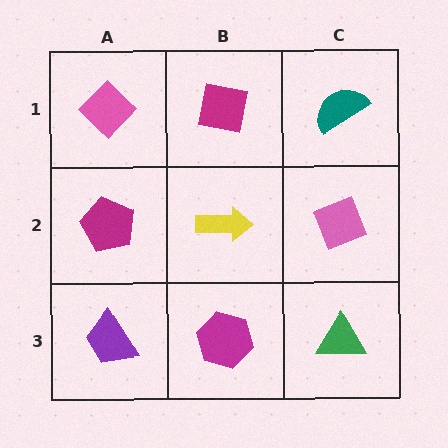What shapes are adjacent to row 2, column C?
A teal semicircle (row 1, column C), a green triangle (row 3, column C), a yellow arrow (row 2, column B).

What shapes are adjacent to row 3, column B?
A yellow arrow (row 2, column B), a purple trapezoid (row 3, column A), a green triangle (row 3, column C).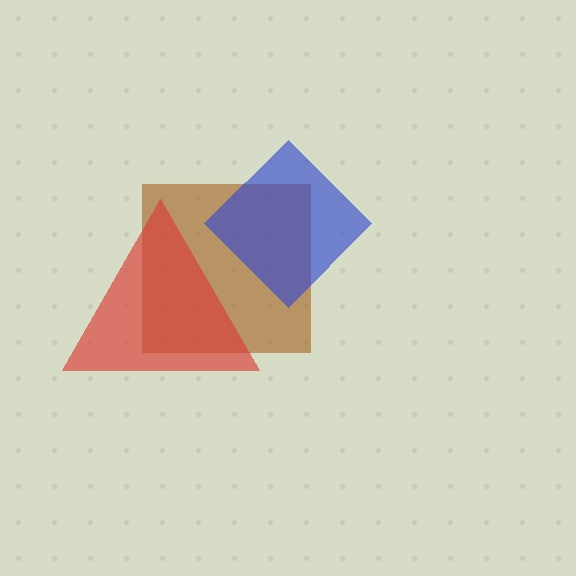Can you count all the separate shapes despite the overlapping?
Yes, there are 3 separate shapes.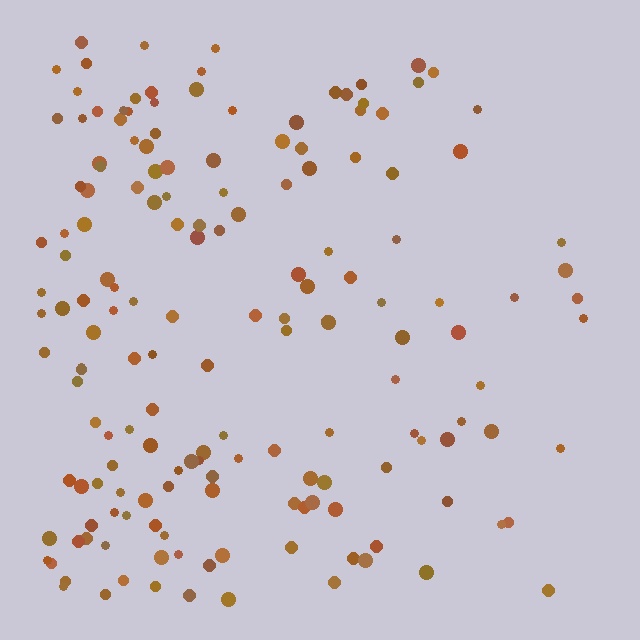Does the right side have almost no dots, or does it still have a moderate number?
Still a moderate number, just noticeably fewer than the left.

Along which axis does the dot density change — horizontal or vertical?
Horizontal.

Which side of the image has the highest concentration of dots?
The left.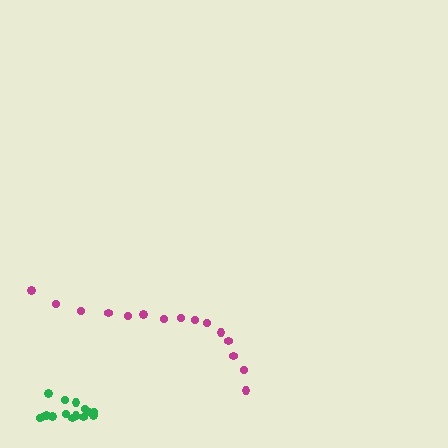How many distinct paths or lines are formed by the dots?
There are 2 distinct paths.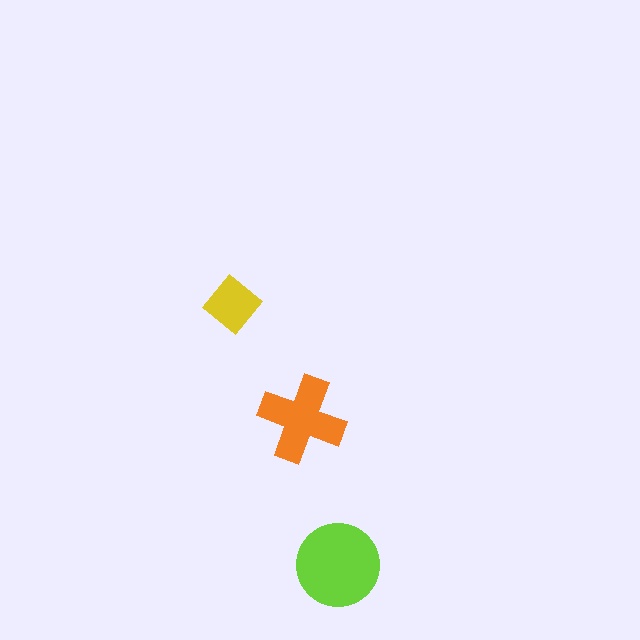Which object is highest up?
The yellow diamond is topmost.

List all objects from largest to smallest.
The lime circle, the orange cross, the yellow diamond.